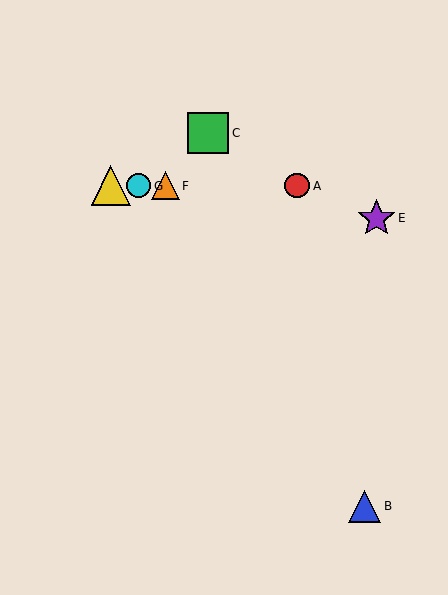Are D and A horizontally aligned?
Yes, both are at y≈186.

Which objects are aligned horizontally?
Objects A, D, F, G are aligned horizontally.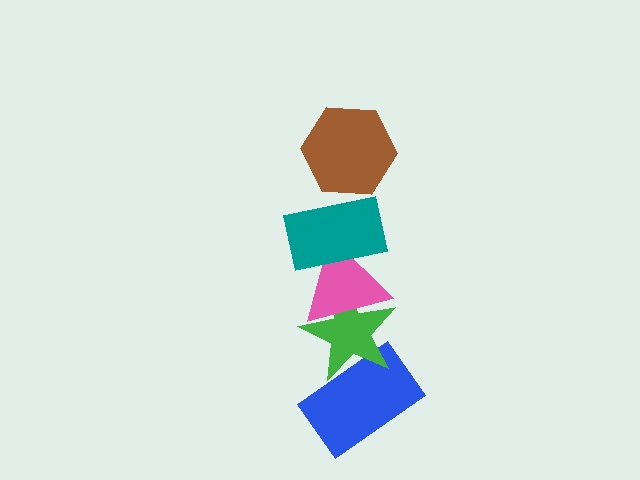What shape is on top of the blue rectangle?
The green star is on top of the blue rectangle.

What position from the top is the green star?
The green star is 4th from the top.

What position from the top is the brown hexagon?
The brown hexagon is 1st from the top.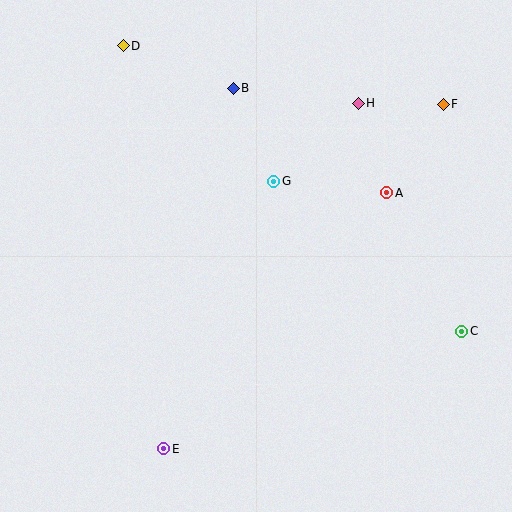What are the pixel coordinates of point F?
Point F is at (443, 104).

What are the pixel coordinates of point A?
Point A is at (387, 193).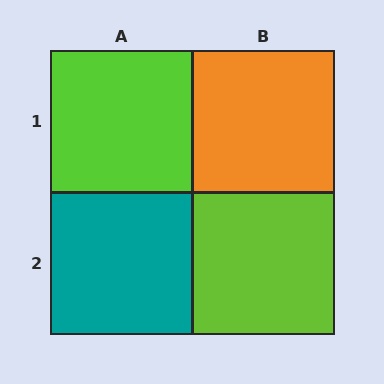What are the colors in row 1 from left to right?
Lime, orange.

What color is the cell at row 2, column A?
Teal.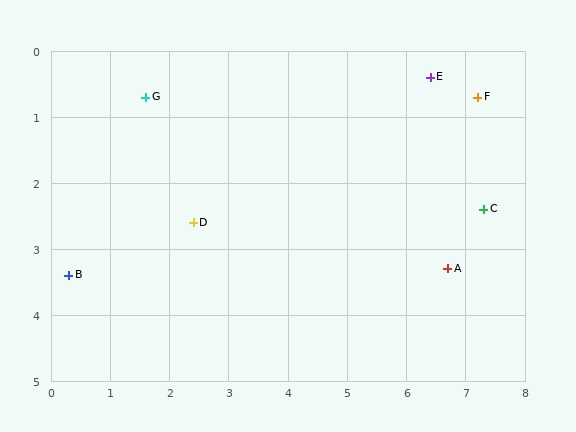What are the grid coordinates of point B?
Point B is at approximately (0.3, 3.4).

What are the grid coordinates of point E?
Point E is at approximately (6.4, 0.4).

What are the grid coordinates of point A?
Point A is at approximately (6.7, 3.3).